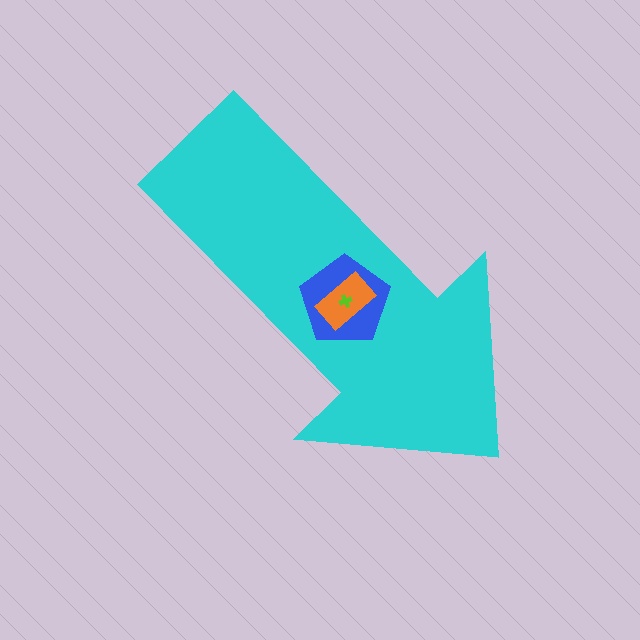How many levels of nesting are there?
4.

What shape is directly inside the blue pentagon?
The orange rectangle.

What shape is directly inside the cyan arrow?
The blue pentagon.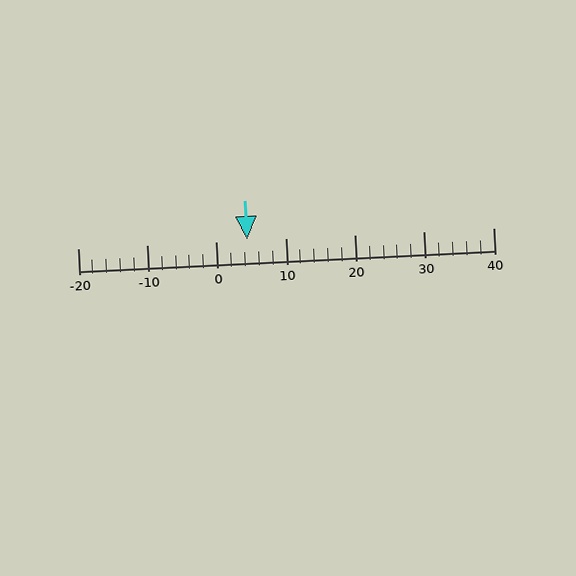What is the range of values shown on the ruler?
The ruler shows values from -20 to 40.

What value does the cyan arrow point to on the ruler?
The cyan arrow points to approximately 4.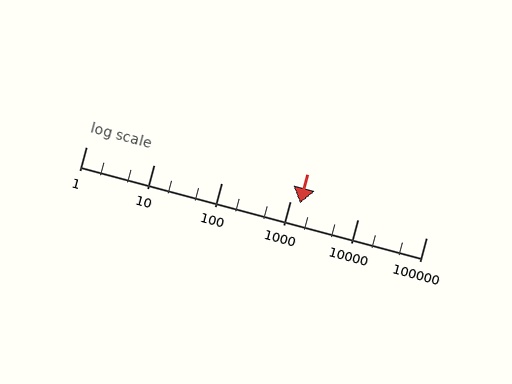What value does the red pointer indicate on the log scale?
The pointer indicates approximately 1400.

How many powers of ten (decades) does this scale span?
The scale spans 5 decades, from 1 to 100000.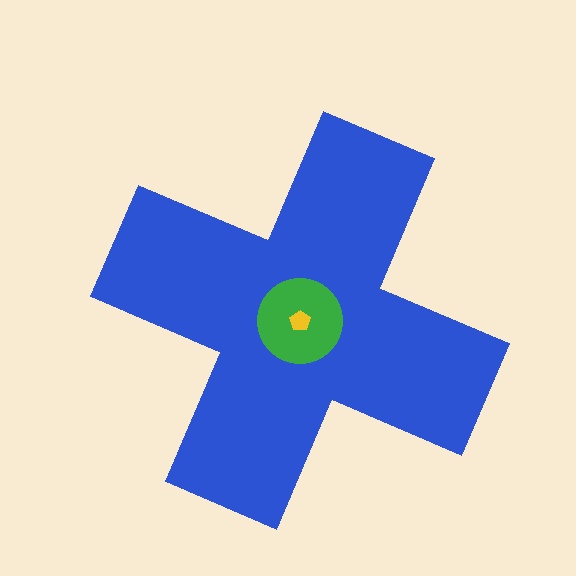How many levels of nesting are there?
3.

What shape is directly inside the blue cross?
The green circle.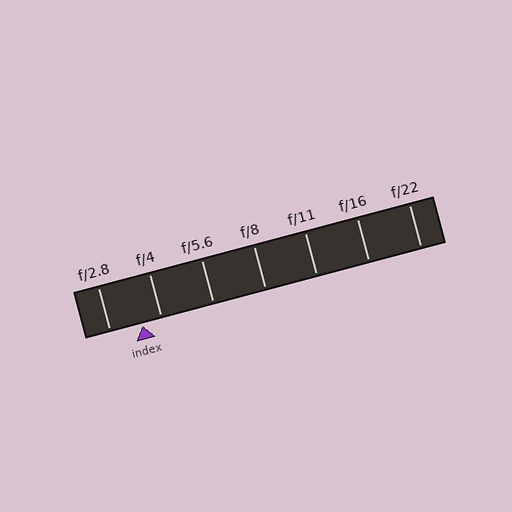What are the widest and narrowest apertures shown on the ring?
The widest aperture shown is f/2.8 and the narrowest is f/22.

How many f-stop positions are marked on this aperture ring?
There are 7 f-stop positions marked.